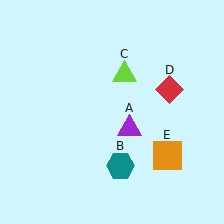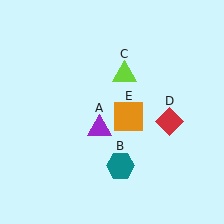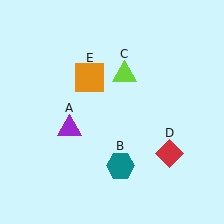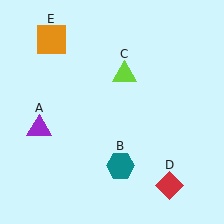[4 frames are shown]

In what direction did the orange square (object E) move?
The orange square (object E) moved up and to the left.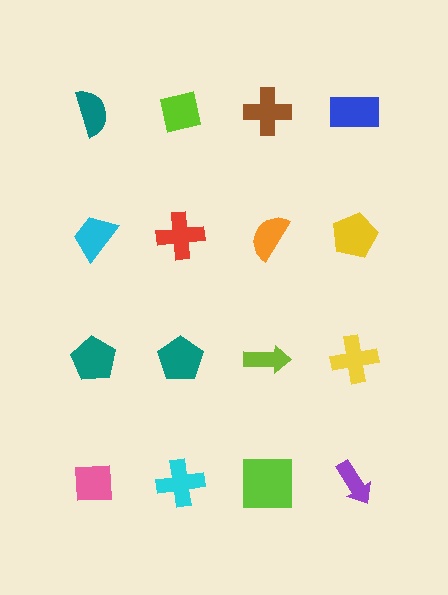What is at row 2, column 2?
A red cross.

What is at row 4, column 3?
A lime square.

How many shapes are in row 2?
4 shapes.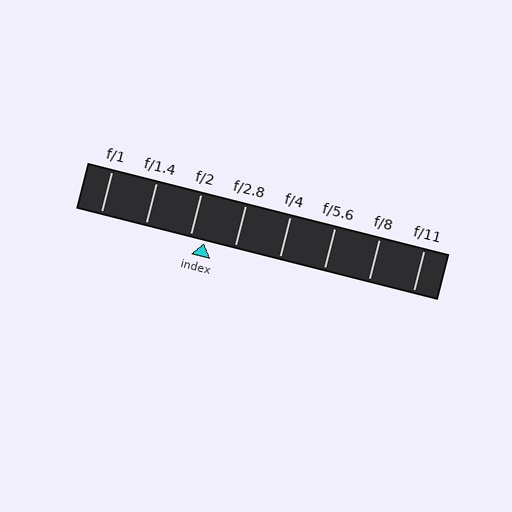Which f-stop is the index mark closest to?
The index mark is closest to f/2.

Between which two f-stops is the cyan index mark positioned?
The index mark is between f/2 and f/2.8.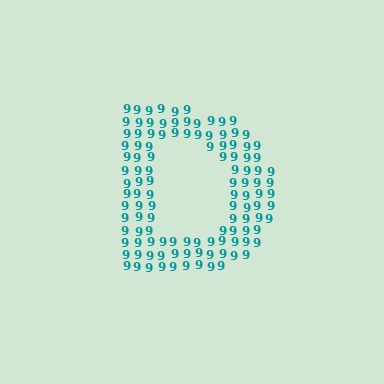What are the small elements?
The small elements are digit 9's.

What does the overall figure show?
The overall figure shows the letter D.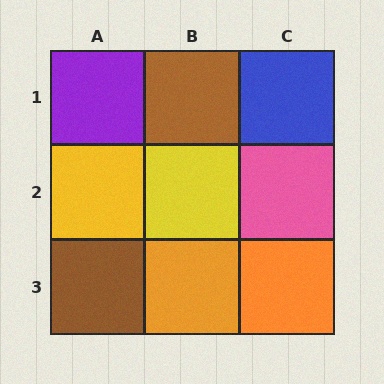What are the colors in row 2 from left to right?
Yellow, yellow, pink.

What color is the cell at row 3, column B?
Orange.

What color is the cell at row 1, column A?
Purple.